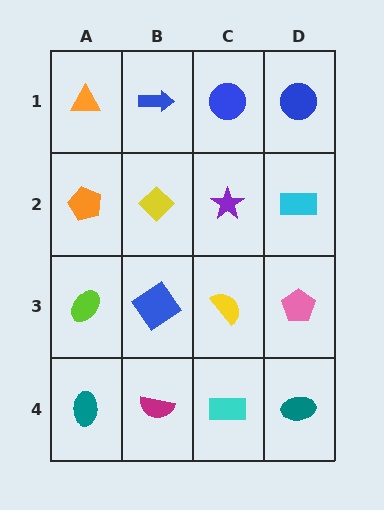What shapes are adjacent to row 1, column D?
A cyan rectangle (row 2, column D), a blue circle (row 1, column C).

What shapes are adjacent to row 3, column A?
An orange pentagon (row 2, column A), a teal ellipse (row 4, column A), a blue diamond (row 3, column B).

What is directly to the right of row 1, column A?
A blue arrow.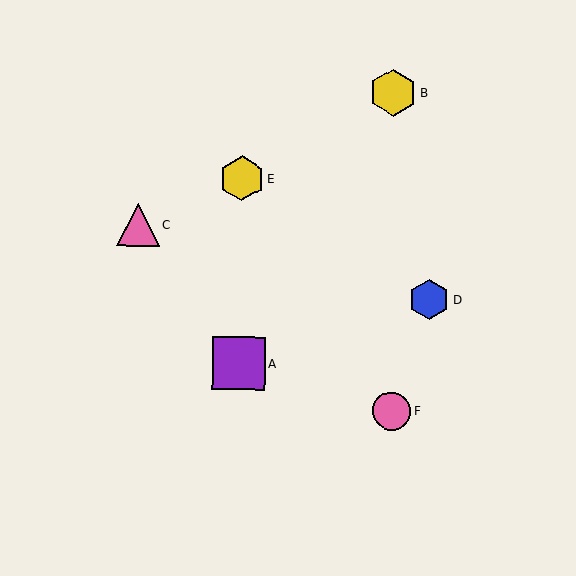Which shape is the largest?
The purple square (labeled A) is the largest.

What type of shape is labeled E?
Shape E is a yellow hexagon.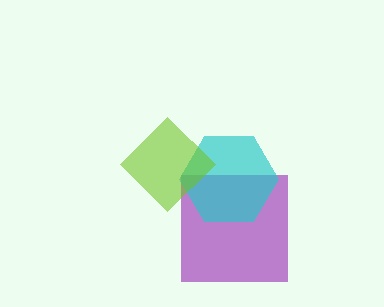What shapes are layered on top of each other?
The layered shapes are: a purple square, a cyan hexagon, a lime diamond.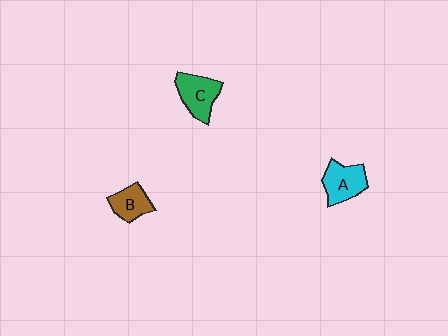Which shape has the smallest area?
Shape B (brown).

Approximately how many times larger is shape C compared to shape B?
Approximately 1.4 times.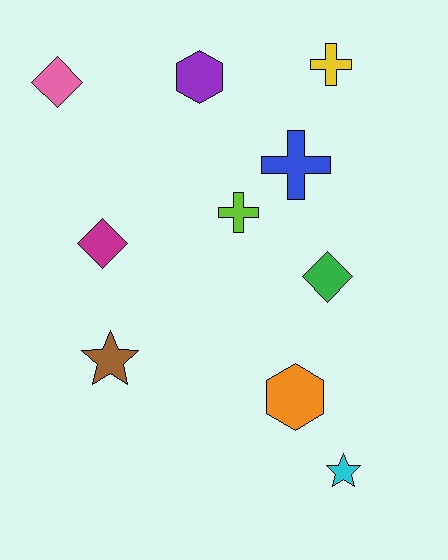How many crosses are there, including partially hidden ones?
There are 3 crosses.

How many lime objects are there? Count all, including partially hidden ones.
There is 1 lime object.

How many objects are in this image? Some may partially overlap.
There are 10 objects.